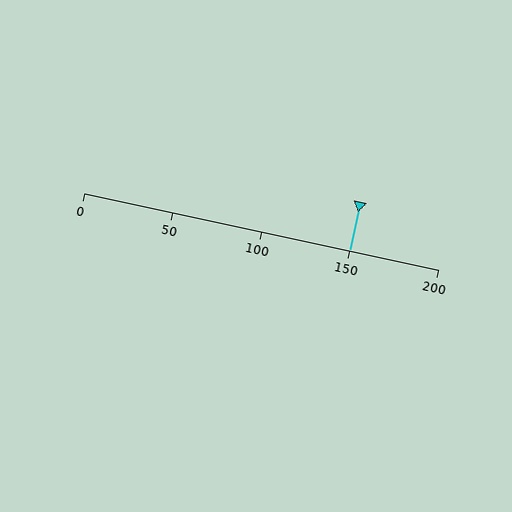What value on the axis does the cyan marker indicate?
The marker indicates approximately 150.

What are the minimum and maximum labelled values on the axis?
The axis runs from 0 to 200.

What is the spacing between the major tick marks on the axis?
The major ticks are spaced 50 apart.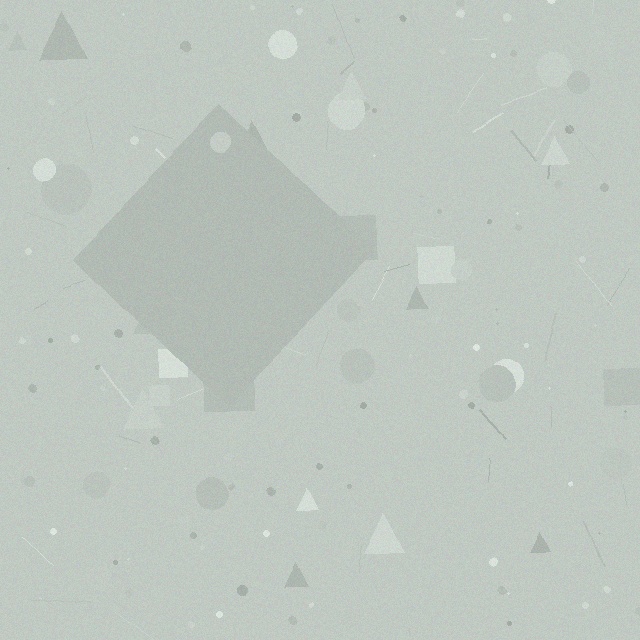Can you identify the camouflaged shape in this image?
The camouflaged shape is a diamond.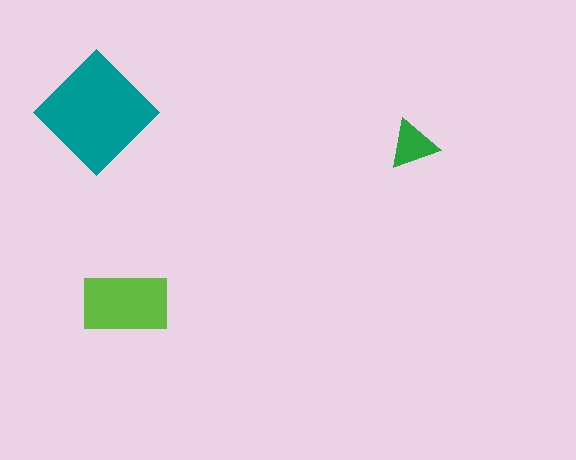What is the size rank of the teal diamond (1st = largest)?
1st.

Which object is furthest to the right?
The green triangle is rightmost.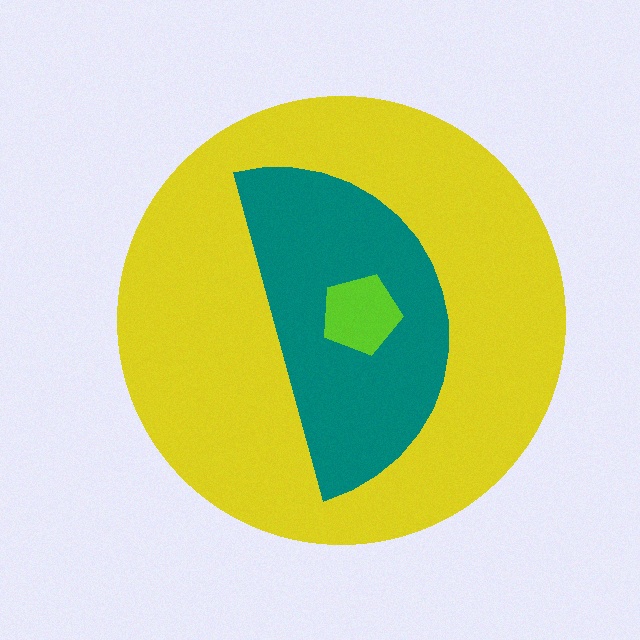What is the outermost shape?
The yellow circle.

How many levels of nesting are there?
3.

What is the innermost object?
The lime pentagon.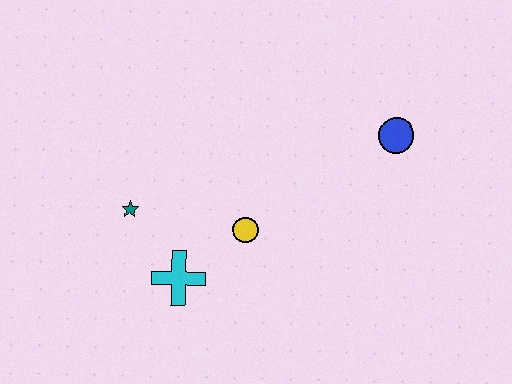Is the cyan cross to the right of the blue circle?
No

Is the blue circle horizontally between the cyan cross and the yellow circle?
No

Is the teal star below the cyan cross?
No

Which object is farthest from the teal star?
The blue circle is farthest from the teal star.